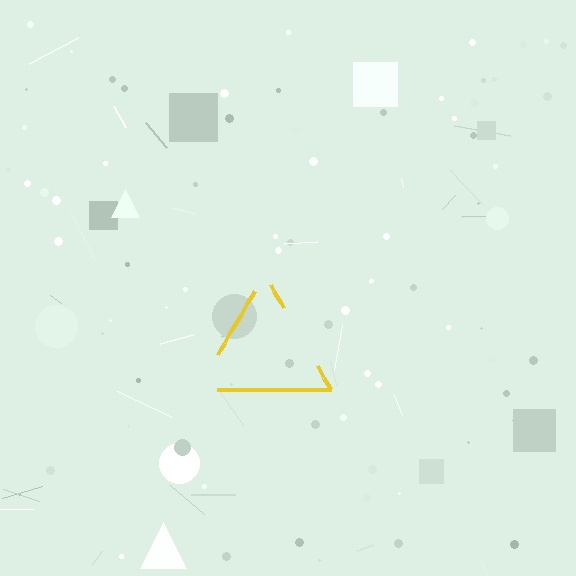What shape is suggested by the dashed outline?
The dashed outline suggests a triangle.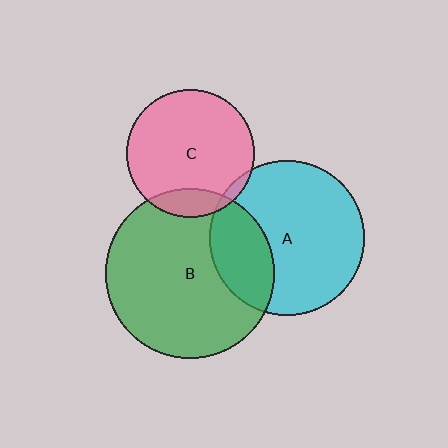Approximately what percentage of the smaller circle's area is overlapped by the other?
Approximately 5%.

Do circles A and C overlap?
Yes.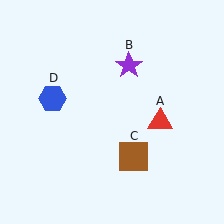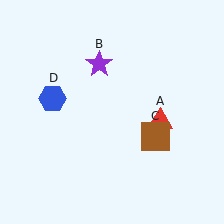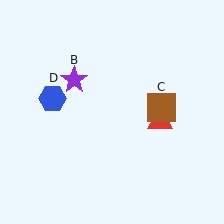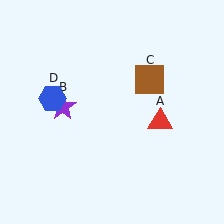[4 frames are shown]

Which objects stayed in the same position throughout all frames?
Red triangle (object A) and blue hexagon (object D) remained stationary.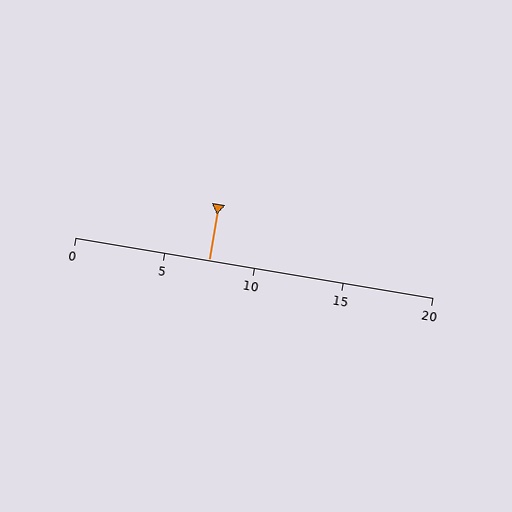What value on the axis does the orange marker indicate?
The marker indicates approximately 7.5.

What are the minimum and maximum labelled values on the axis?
The axis runs from 0 to 20.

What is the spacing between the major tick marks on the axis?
The major ticks are spaced 5 apart.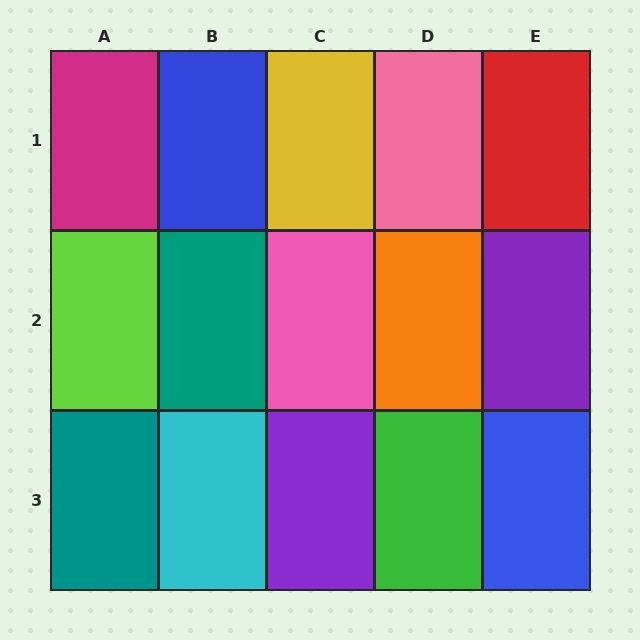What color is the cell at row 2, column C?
Pink.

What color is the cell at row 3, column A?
Teal.